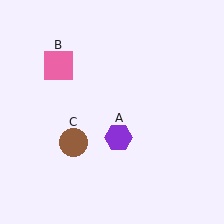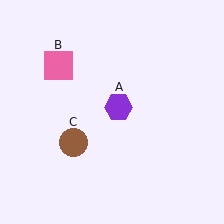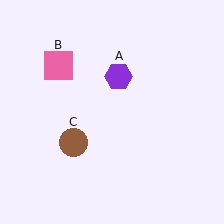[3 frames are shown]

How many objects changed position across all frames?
1 object changed position: purple hexagon (object A).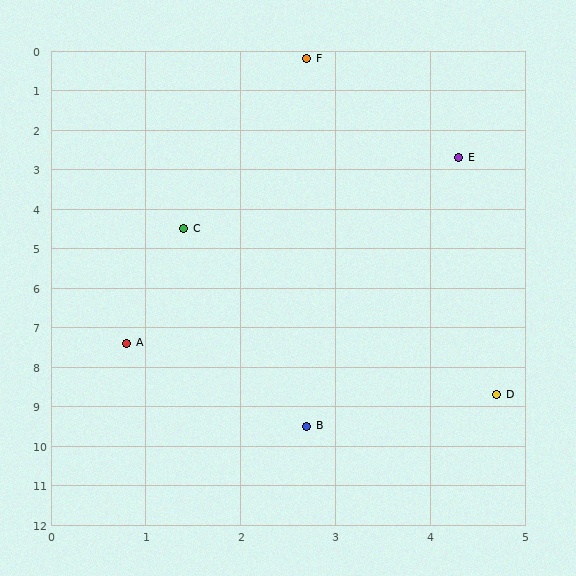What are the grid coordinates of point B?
Point B is at approximately (2.7, 9.5).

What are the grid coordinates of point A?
Point A is at approximately (0.8, 7.4).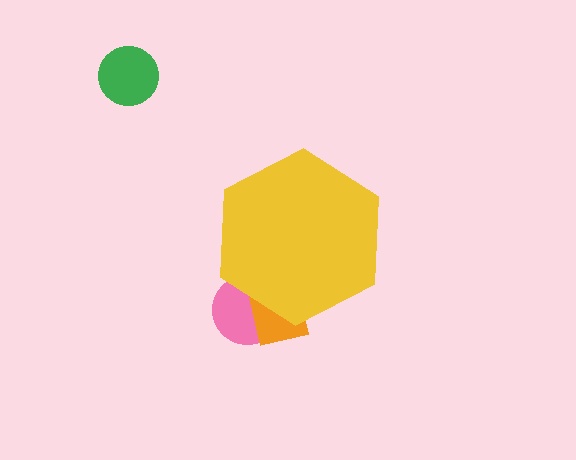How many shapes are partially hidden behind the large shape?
2 shapes are partially hidden.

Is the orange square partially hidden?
Yes, the orange square is partially hidden behind the yellow hexagon.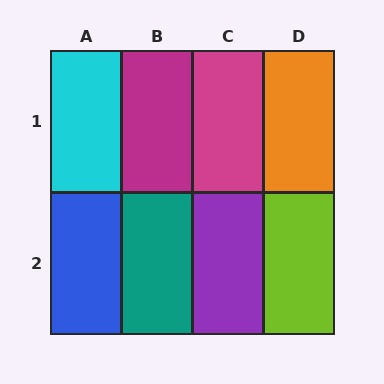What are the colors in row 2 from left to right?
Blue, teal, purple, lime.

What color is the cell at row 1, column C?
Magenta.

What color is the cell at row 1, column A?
Cyan.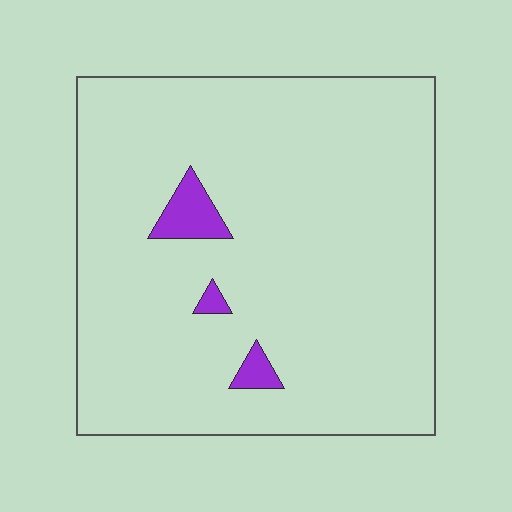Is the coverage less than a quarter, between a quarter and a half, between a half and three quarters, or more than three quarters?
Less than a quarter.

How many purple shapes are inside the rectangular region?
3.